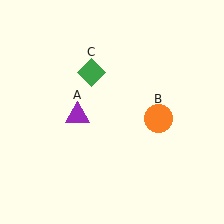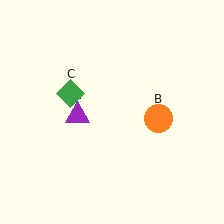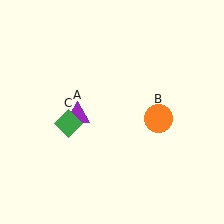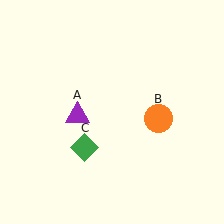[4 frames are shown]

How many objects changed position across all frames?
1 object changed position: green diamond (object C).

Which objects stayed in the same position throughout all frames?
Purple triangle (object A) and orange circle (object B) remained stationary.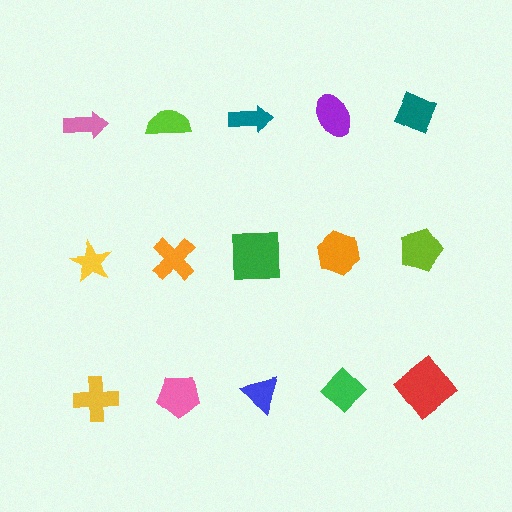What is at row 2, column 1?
A yellow star.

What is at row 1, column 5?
A teal diamond.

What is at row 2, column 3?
A green square.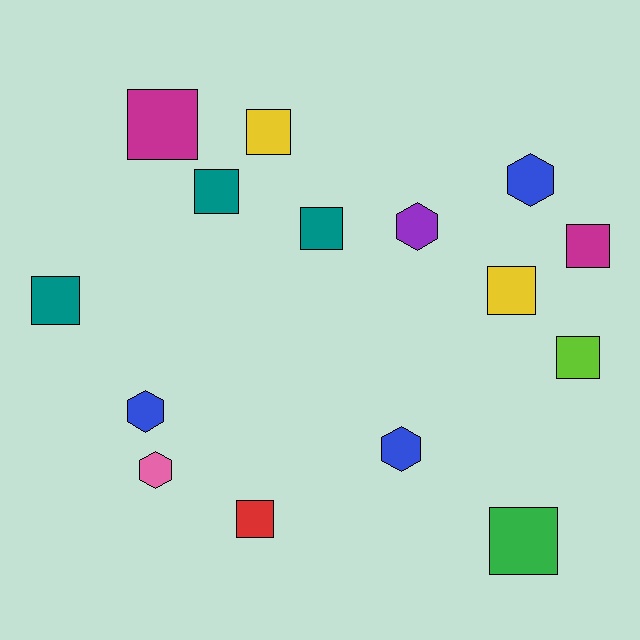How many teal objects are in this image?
There are 3 teal objects.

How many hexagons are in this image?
There are 5 hexagons.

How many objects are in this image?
There are 15 objects.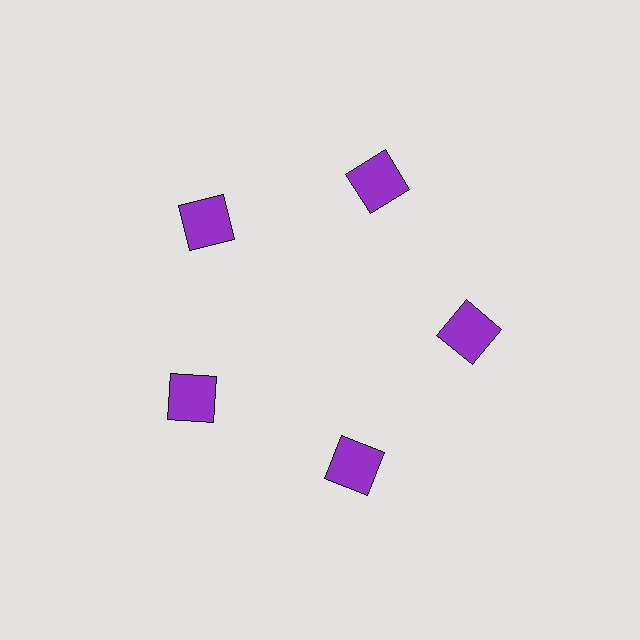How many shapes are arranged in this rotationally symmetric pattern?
There are 5 shapes, arranged in 5 groups of 1.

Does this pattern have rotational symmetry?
Yes, this pattern has 5-fold rotational symmetry. It looks the same after rotating 72 degrees around the center.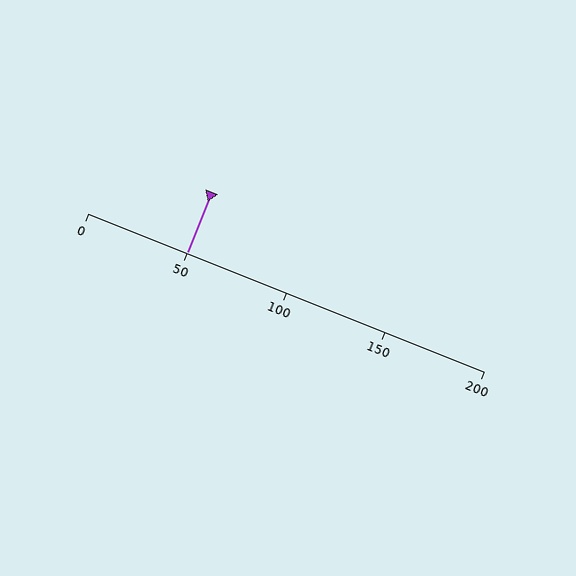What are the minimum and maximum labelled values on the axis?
The axis runs from 0 to 200.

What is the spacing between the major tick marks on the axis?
The major ticks are spaced 50 apart.